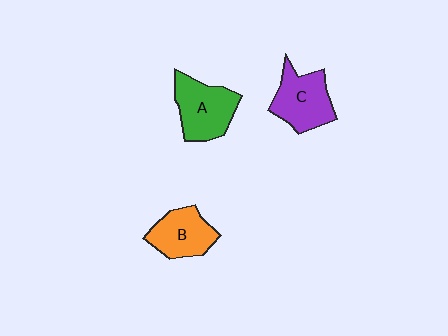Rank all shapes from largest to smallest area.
From largest to smallest: A (green), C (purple), B (orange).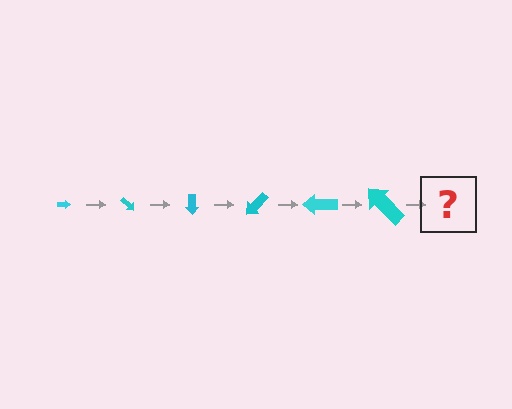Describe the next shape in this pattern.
It should be an arrow, larger than the previous one and rotated 270 degrees from the start.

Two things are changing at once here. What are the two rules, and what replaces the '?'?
The two rules are that the arrow grows larger each step and it rotates 45 degrees each step. The '?' should be an arrow, larger than the previous one and rotated 270 degrees from the start.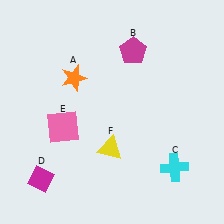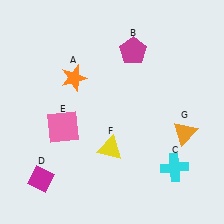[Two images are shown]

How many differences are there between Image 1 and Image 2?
There is 1 difference between the two images.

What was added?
An orange triangle (G) was added in Image 2.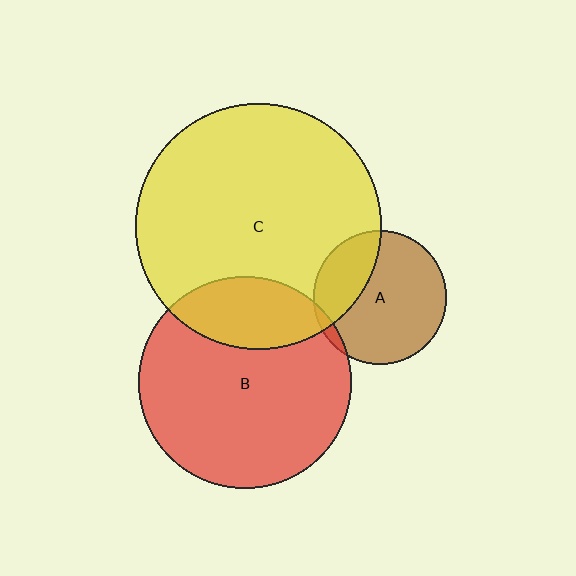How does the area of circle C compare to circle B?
Approximately 1.3 times.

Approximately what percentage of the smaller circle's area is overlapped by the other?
Approximately 5%.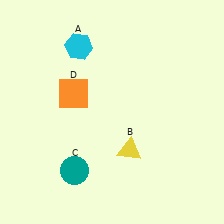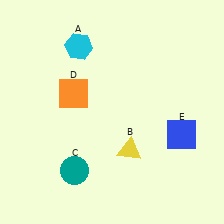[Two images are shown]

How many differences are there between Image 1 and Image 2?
There is 1 difference between the two images.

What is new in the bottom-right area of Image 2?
A blue square (E) was added in the bottom-right area of Image 2.